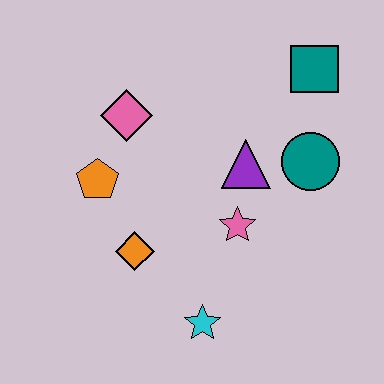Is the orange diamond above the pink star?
No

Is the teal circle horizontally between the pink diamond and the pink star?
No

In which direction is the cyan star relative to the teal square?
The cyan star is below the teal square.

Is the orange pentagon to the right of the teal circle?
No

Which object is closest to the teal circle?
The purple triangle is closest to the teal circle.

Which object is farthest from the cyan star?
The teal square is farthest from the cyan star.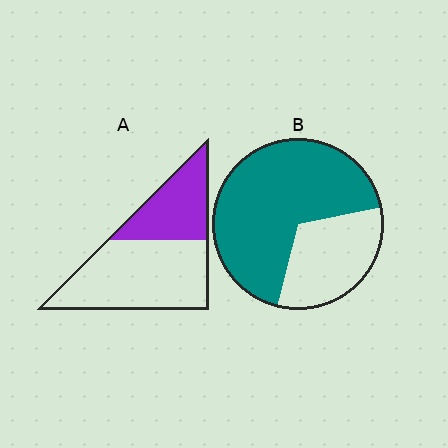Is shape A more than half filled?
No.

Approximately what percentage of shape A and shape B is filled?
A is approximately 35% and B is approximately 70%.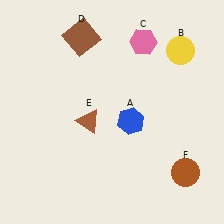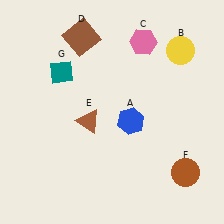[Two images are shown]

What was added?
A teal diamond (G) was added in Image 2.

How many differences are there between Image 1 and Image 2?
There is 1 difference between the two images.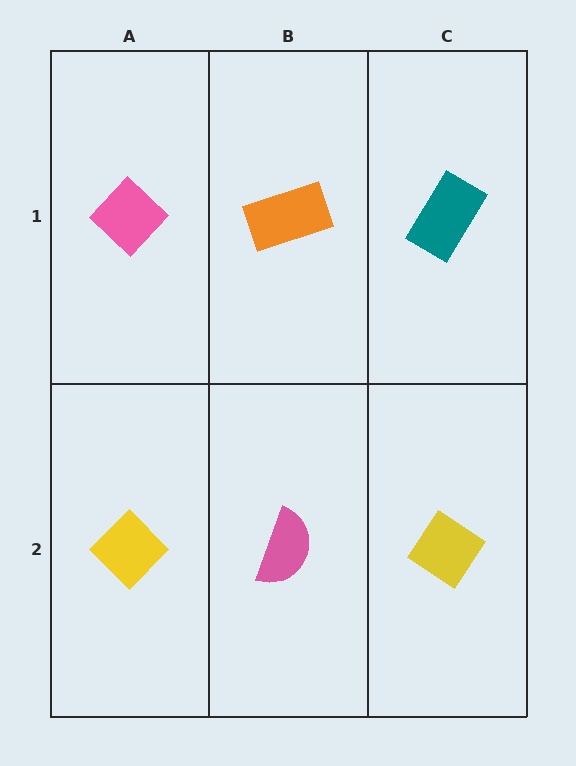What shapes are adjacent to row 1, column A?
A yellow diamond (row 2, column A), an orange rectangle (row 1, column B).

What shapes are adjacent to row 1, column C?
A yellow diamond (row 2, column C), an orange rectangle (row 1, column B).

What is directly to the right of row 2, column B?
A yellow diamond.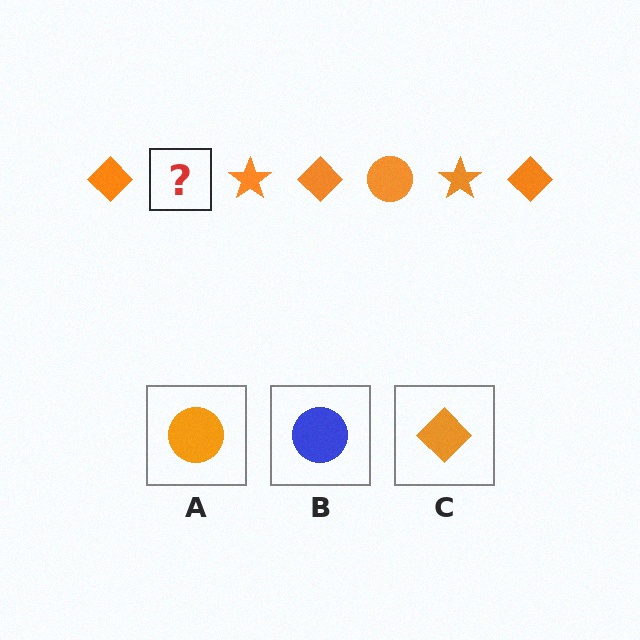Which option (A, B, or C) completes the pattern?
A.